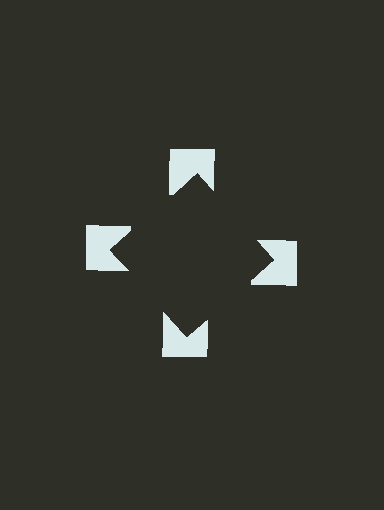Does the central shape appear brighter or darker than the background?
It typically appears slightly darker than the background, even though no actual brightness change is drawn.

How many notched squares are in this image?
There are 4 — one at each vertex of the illusory square.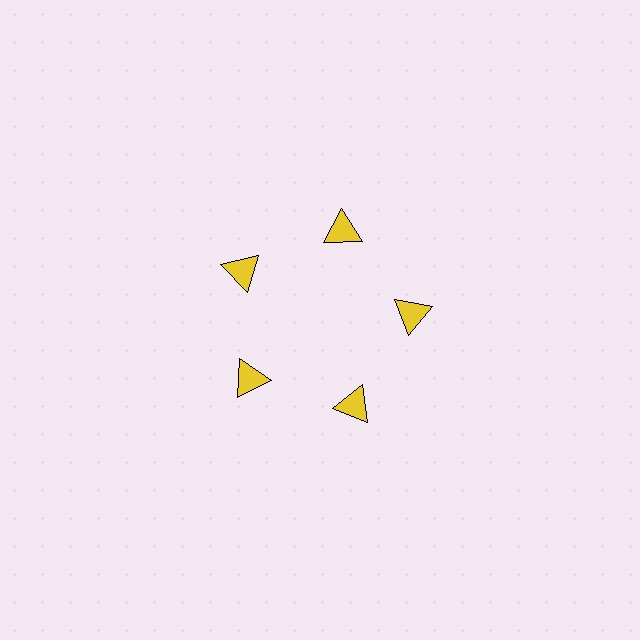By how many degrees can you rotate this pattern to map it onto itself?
The pattern maps onto itself every 72 degrees of rotation.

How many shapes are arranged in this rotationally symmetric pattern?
There are 5 shapes, arranged in 5 groups of 1.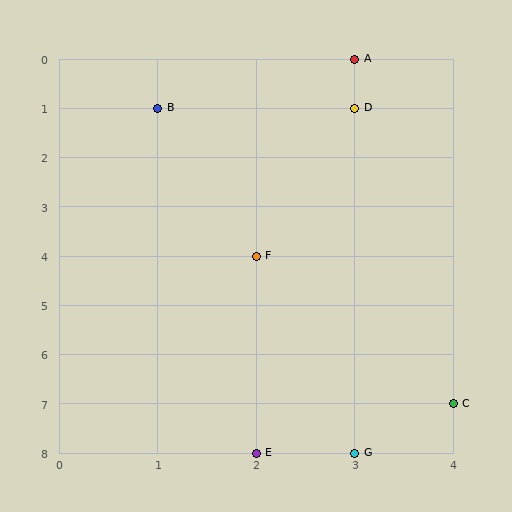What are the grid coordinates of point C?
Point C is at grid coordinates (4, 7).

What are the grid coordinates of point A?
Point A is at grid coordinates (3, 0).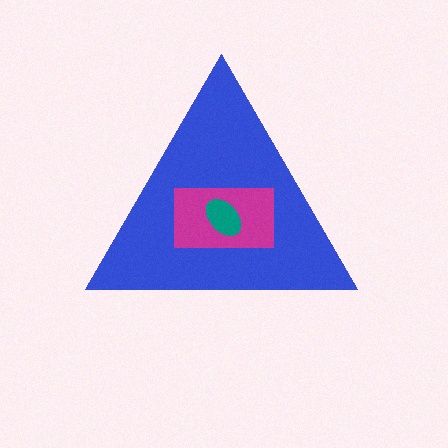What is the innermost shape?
The teal ellipse.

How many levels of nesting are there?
3.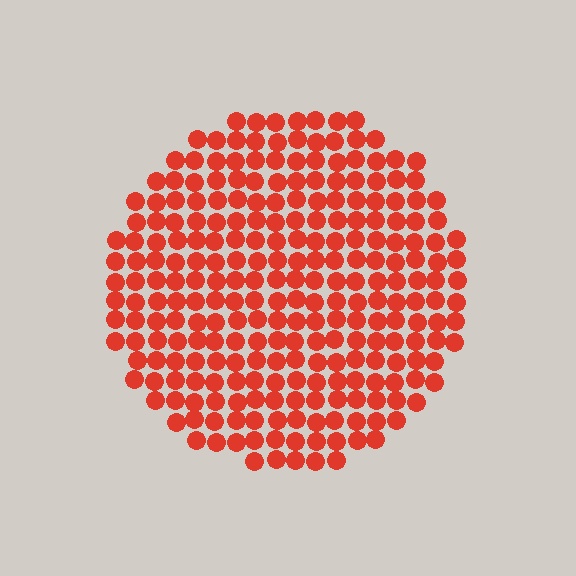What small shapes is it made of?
It is made of small circles.